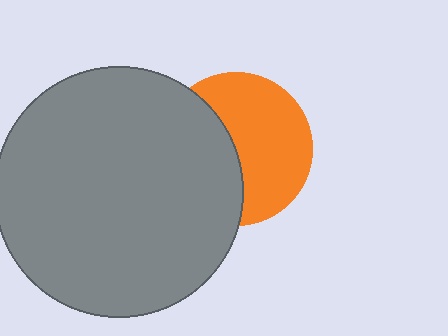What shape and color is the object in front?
The object in front is a gray circle.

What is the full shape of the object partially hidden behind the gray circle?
The partially hidden object is an orange circle.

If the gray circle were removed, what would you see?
You would see the complete orange circle.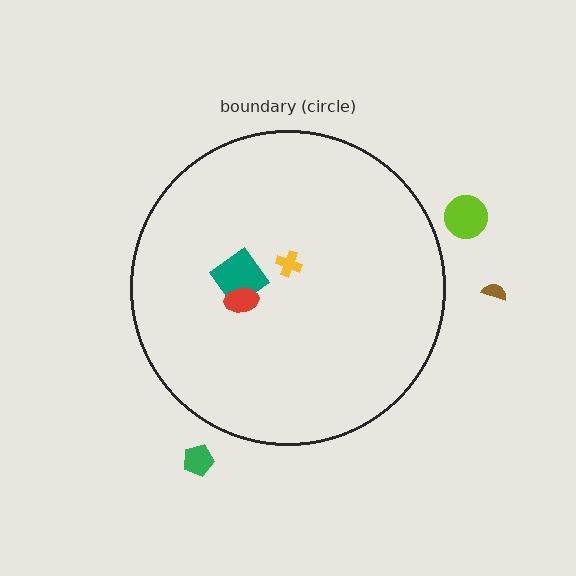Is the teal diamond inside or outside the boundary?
Inside.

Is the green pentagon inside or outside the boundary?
Outside.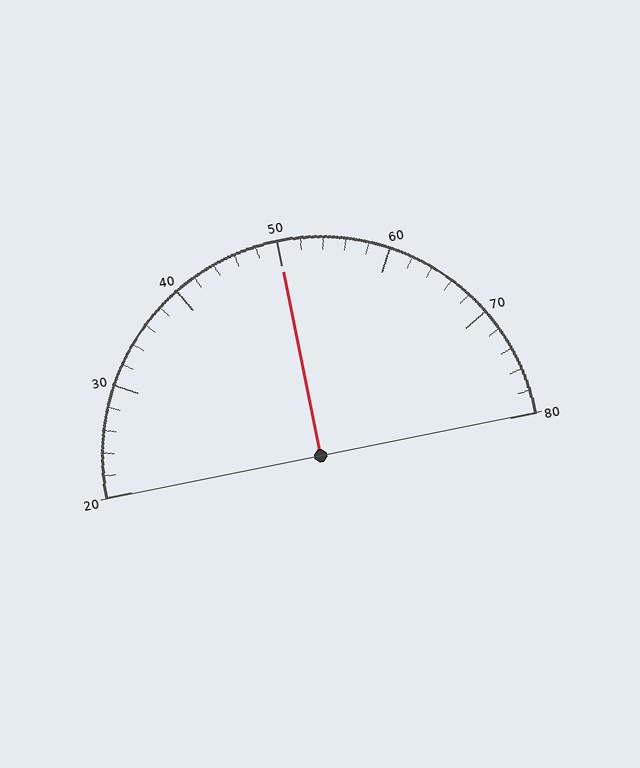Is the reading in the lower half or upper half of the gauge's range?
The reading is in the upper half of the range (20 to 80).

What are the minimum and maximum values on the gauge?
The gauge ranges from 20 to 80.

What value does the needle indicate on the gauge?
The needle indicates approximately 50.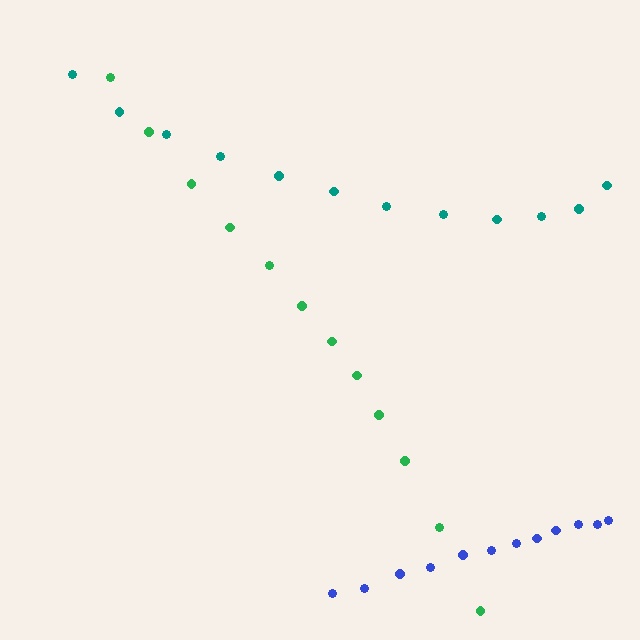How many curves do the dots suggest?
There are 3 distinct paths.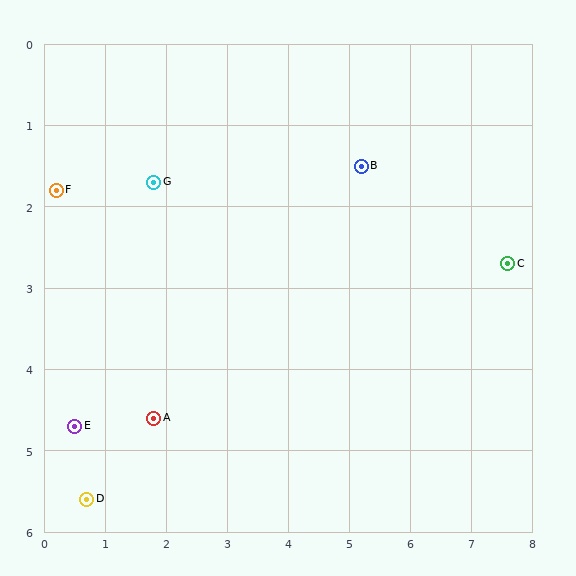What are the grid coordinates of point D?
Point D is at approximately (0.7, 5.6).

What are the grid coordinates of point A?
Point A is at approximately (1.8, 4.6).